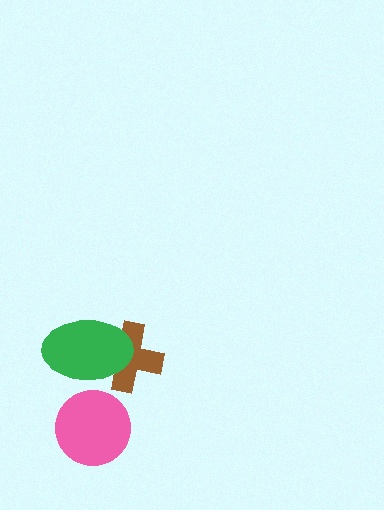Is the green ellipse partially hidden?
No, no other shape covers it.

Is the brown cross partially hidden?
Yes, it is partially covered by another shape.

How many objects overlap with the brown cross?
1 object overlaps with the brown cross.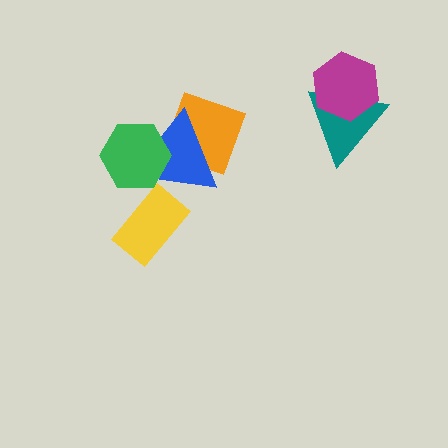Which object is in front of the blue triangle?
The green hexagon is in front of the blue triangle.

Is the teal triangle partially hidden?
Yes, it is partially covered by another shape.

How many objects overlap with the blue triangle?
3 objects overlap with the blue triangle.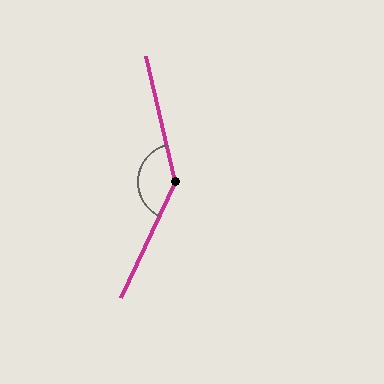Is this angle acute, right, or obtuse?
It is obtuse.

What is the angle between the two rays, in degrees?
Approximately 141 degrees.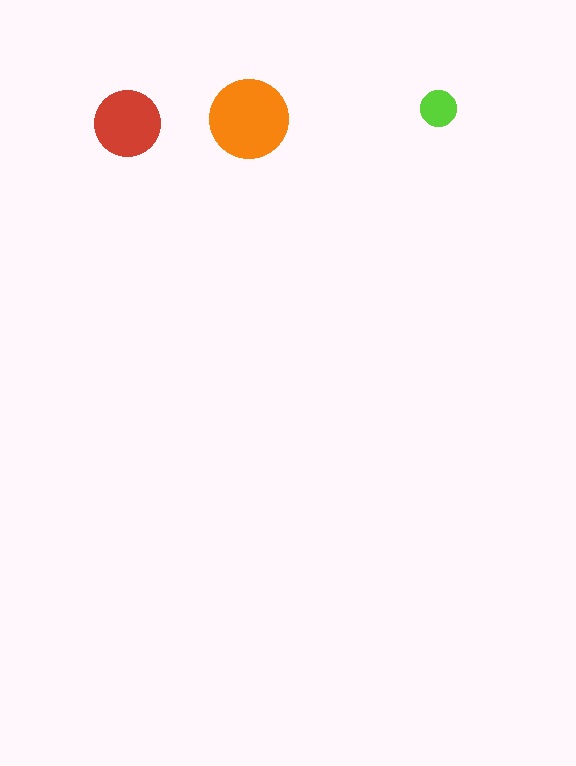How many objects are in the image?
There are 3 objects in the image.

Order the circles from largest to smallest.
the orange one, the red one, the lime one.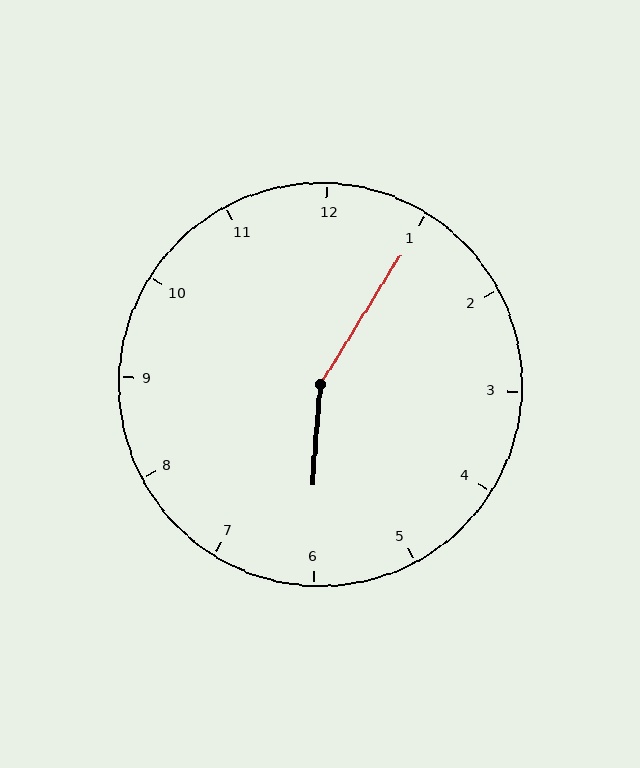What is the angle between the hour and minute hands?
Approximately 152 degrees.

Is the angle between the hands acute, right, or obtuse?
It is obtuse.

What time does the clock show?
6:05.